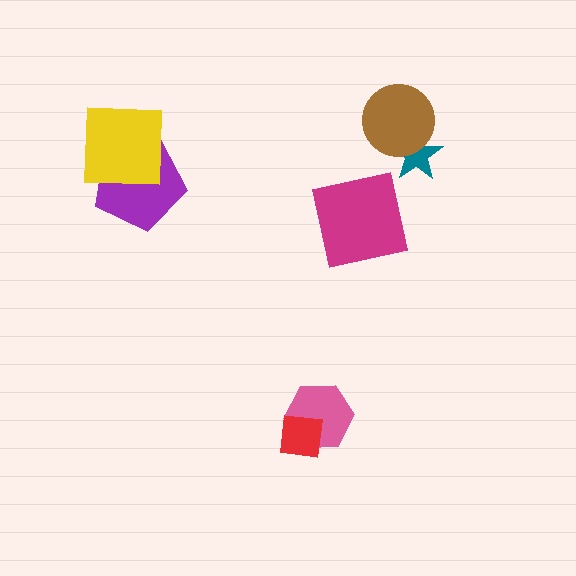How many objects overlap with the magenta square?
0 objects overlap with the magenta square.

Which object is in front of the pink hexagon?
The red square is in front of the pink hexagon.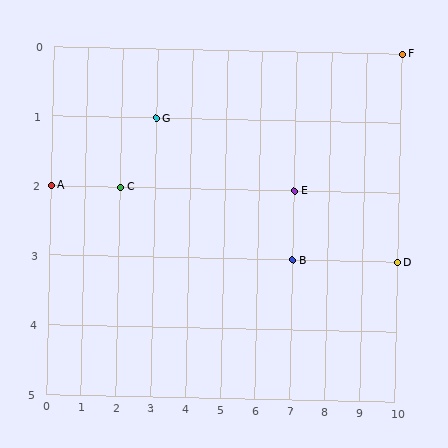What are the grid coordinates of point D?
Point D is at grid coordinates (10, 3).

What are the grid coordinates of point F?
Point F is at grid coordinates (10, 0).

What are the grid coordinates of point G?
Point G is at grid coordinates (3, 1).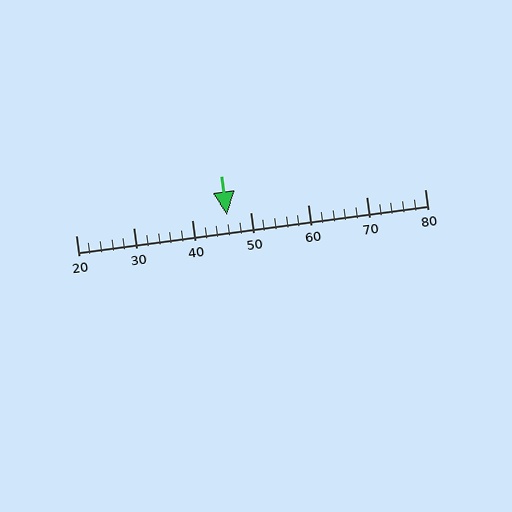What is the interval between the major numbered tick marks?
The major tick marks are spaced 10 units apart.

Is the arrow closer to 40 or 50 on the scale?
The arrow is closer to 50.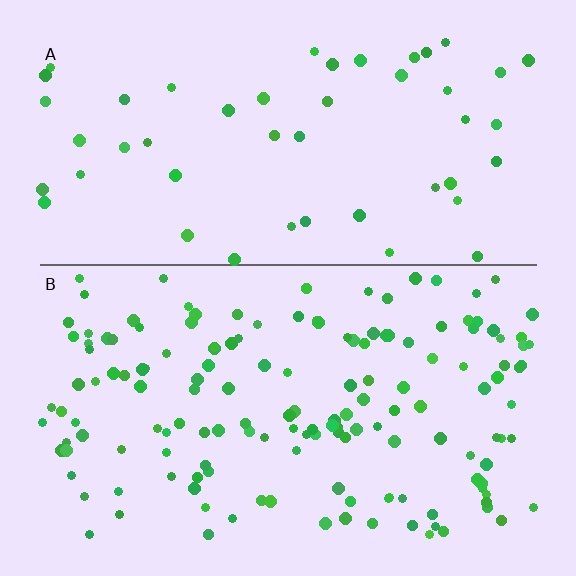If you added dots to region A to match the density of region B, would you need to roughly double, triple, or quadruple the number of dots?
Approximately triple.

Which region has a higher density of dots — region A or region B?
B (the bottom).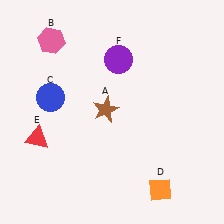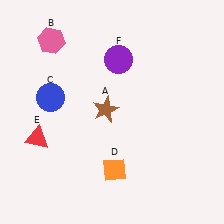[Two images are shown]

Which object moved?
The orange diamond (D) moved left.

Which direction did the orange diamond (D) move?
The orange diamond (D) moved left.